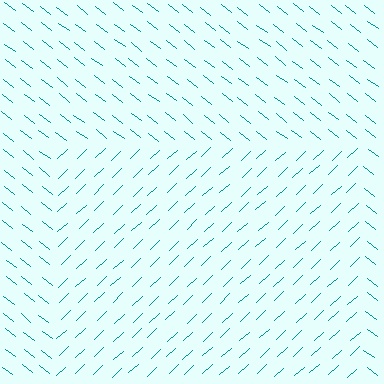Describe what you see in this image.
The image is filled with small teal line segments. A rectangle region in the image has lines oriented differently from the surrounding lines, creating a visible texture boundary.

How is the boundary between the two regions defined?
The boundary is defined purely by a change in line orientation (approximately 80 degrees difference). All lines are the same color and thickness.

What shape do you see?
I see a rectangle.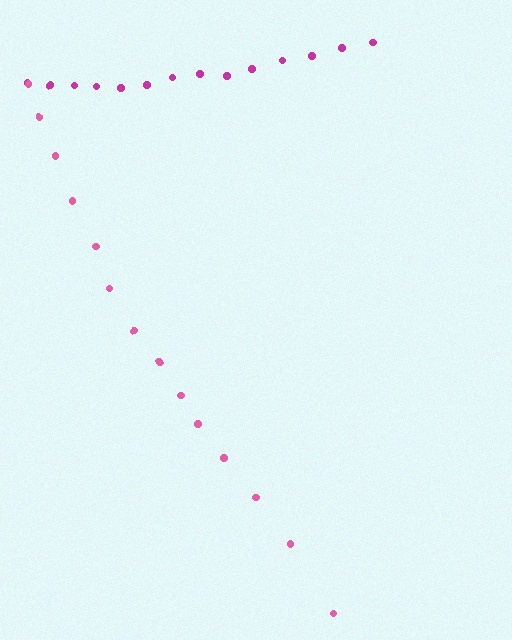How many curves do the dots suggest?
There are 2 distinct paths.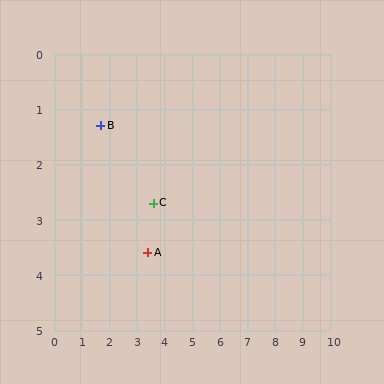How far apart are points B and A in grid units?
Points B and A are about 2.9 grid units apart.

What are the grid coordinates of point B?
Point B is at approximately (1.7, 1.3).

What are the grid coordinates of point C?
Point C is at approximately (3.6, 2.7).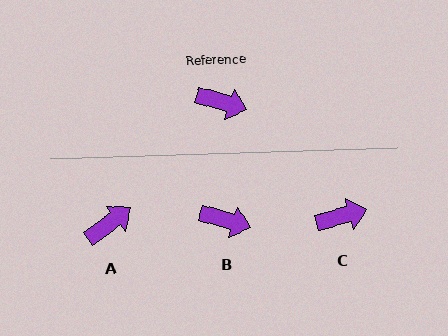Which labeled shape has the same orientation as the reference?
B.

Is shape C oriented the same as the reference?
No, it is off by about 32 degrees.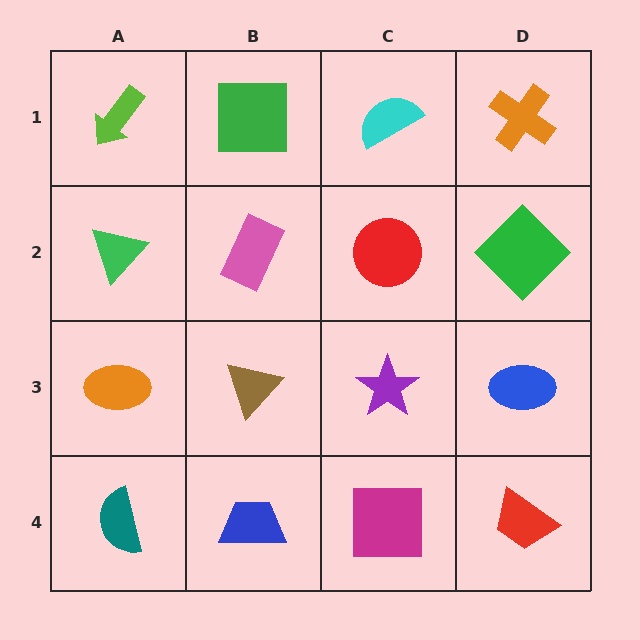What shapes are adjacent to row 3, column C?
A red circle (row 2, column C), a magenta square (row 4, column C), a brown triangle (row 3, column B), a blue ellipse (row 3, column D).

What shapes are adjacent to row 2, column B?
A green square (row 1, column B), a brown triangle (row 3, column B), a green triangle (row 2, column A), a red circle (row 2, column C).